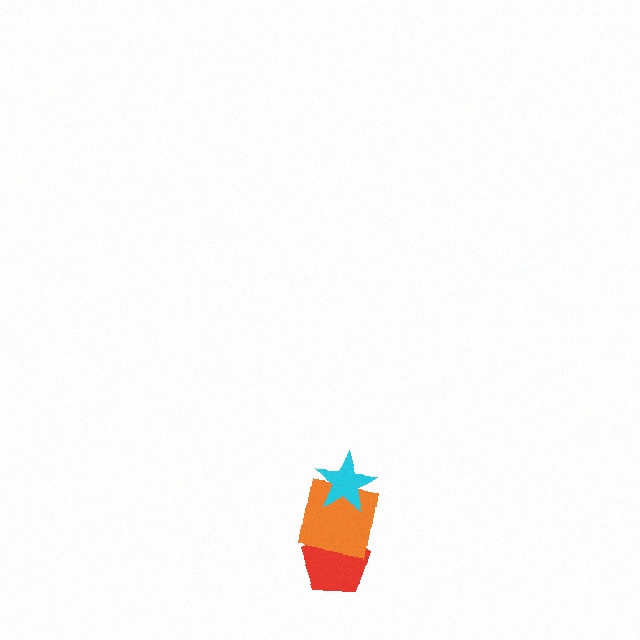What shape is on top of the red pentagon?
The orange square is on top of the red pentagon.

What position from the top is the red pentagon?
The red pentagon is 3rd from the top.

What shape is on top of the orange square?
The cyan star is on top of the orange square.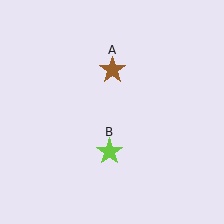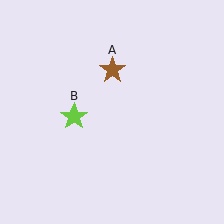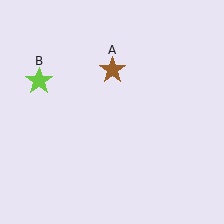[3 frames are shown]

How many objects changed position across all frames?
1 object changed position: lime star (object B).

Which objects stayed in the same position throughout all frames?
Brown star (object A) remained stationary.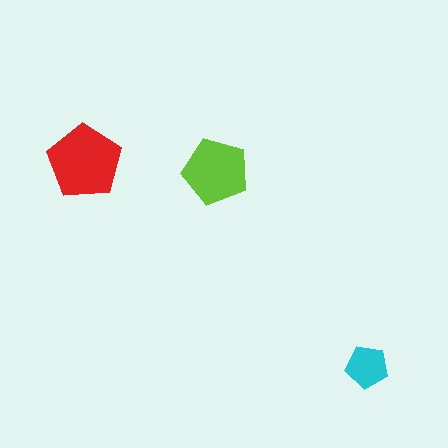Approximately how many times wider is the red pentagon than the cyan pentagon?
About 1.5 times wider.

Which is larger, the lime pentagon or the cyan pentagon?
The lime one.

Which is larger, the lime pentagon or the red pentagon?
The red one.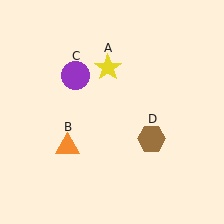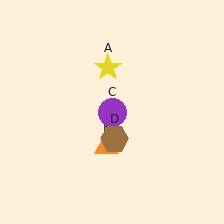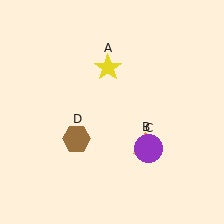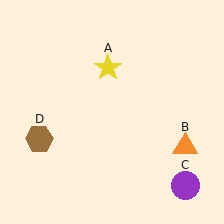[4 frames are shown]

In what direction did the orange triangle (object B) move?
The orange triangle (object B) moved right.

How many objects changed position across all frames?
3 objects changed position: orange triangle (object B), purple circle (object C), brown hexagon (object D).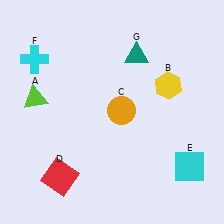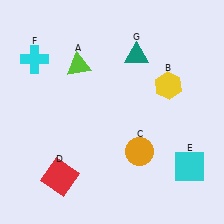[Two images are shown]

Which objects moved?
The objects that moved are: the lime triangle (A), the orange circle (C).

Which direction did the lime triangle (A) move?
The lime triangle (A) moved right.